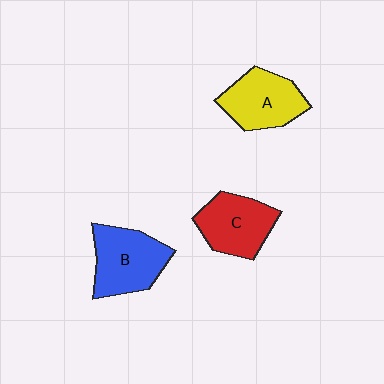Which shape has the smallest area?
Shape A (yellow).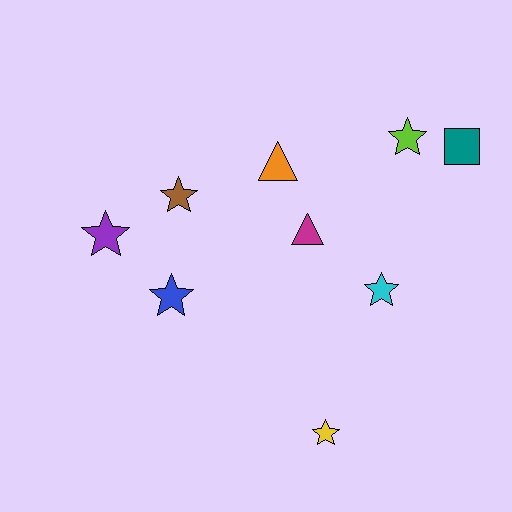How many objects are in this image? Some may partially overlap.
There are 9 objects.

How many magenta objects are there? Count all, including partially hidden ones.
There is 1 magenta object.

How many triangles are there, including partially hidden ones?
There are 2 triangles.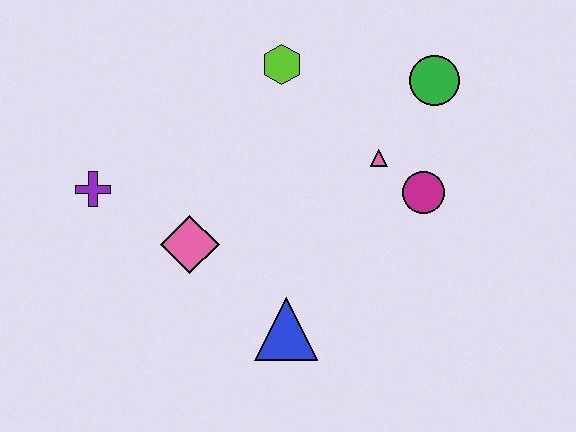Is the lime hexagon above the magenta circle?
Yes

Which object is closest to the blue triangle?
The pink diamond is closest to the blue triangle.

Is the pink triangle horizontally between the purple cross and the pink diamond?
No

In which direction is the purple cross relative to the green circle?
The purple cross is to the left of the green circle.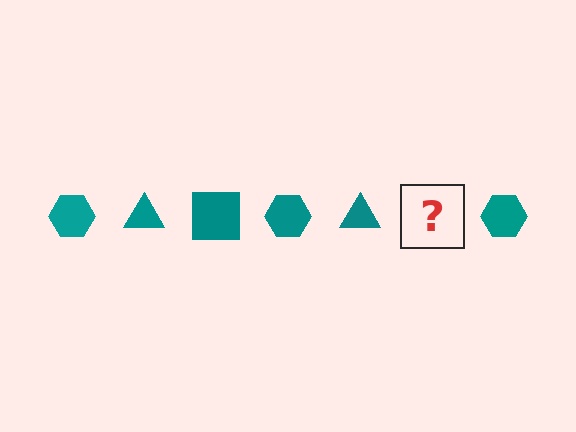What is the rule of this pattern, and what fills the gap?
The rule is that the pattern cycles through hexagon, triangle, square shapes in teal. The gap should be filled with a teal square.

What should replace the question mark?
The question mark should be replaced with a teal square.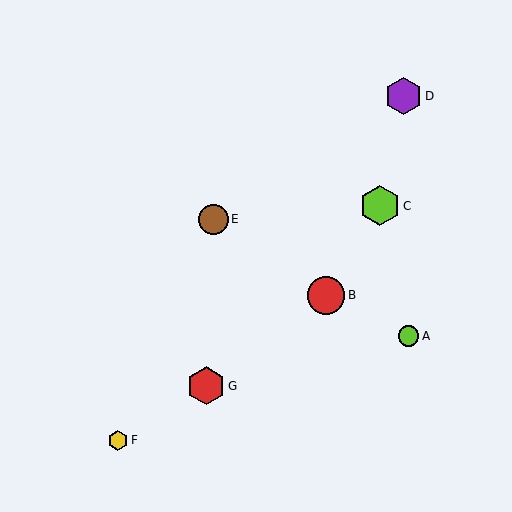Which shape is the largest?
The lime hexagon (labeled C) is the largest.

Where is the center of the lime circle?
The center of the lime circle is at (408, 336).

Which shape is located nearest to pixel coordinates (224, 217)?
The brown circle (labeled E) at (213, 219) is nearest to that location.